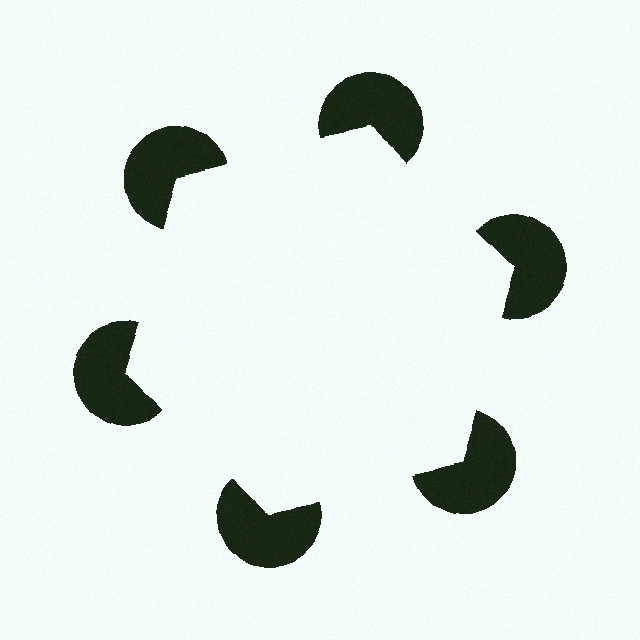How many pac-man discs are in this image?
There are 6 — one at each vertex of the illusory hexagon.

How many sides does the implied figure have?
6 sides.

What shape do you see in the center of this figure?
An illusory hexagon — its edges are inferred from the aligned wedge cuts in the pac-man discs, not physically drawn.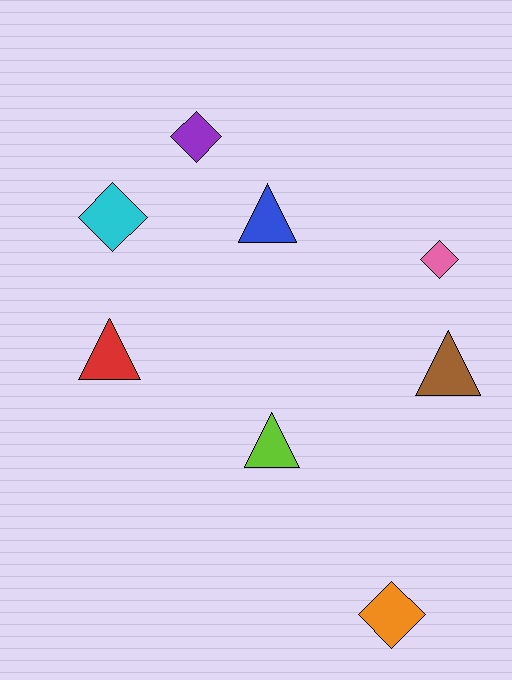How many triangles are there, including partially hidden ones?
There are 4 triangles.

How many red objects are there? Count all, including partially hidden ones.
There is 1 red object.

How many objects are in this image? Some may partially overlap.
There are 8 objects.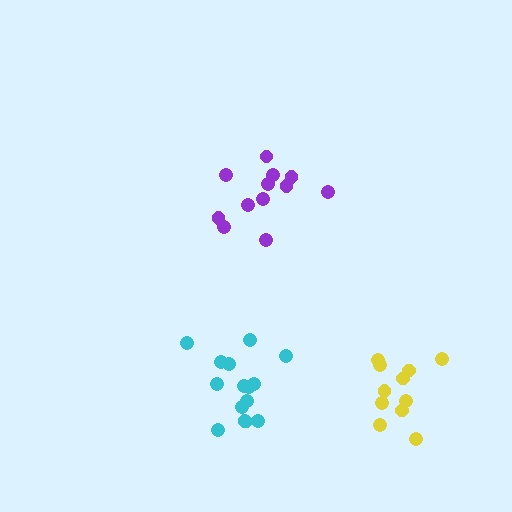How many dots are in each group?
Group 1: 15 dots, Group 2: 11 dots, Group 3: 12 dots (38 total).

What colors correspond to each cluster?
The clusters are colored: cyan, yellow, purple.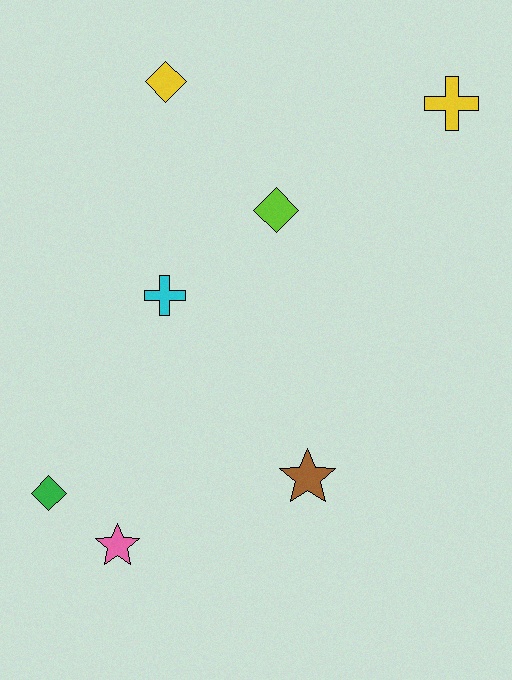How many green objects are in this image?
There is 1 green object.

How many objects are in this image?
There are 7 objects.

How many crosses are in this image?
There are 2 crosses.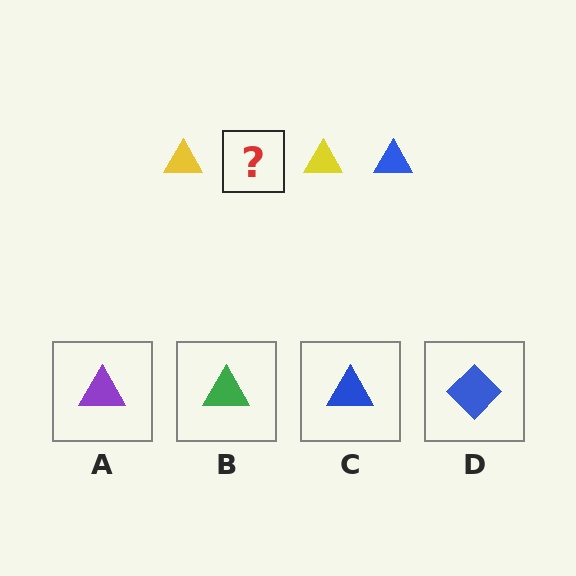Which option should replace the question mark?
Option C.